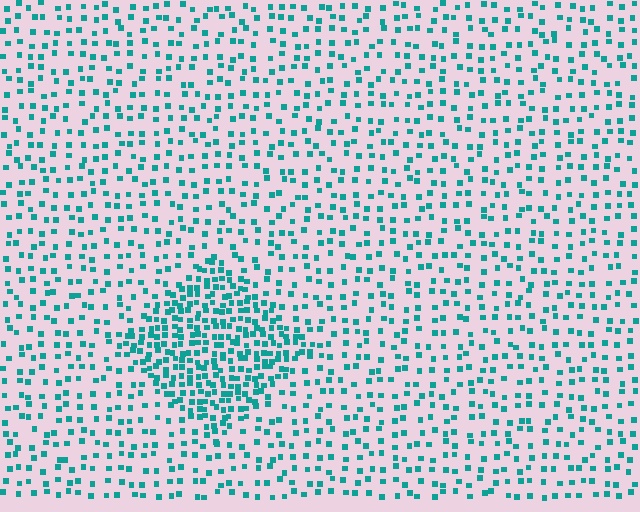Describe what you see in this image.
The image contains small teal elements arranged at two different densities. A diamond-shaped region is visible where the elements are more densely packed than the surrounding area.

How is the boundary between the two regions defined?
The boundary is defined by a change in element density (approximately 2.4x ratio). All elements are the same color, size, and shape.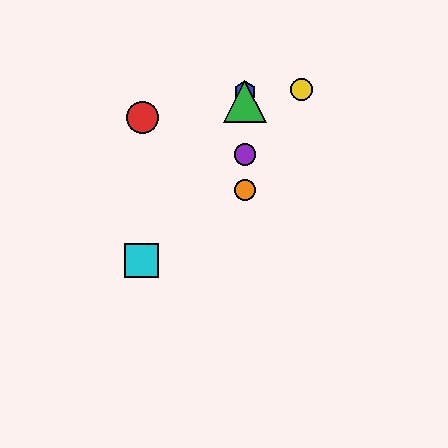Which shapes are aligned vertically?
The blue hexagon, the green triangle, the purple circle, the orange circle are aligned vertically.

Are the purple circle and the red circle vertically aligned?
No, the purple circle is at x≈245 and the red circle is at x≈142.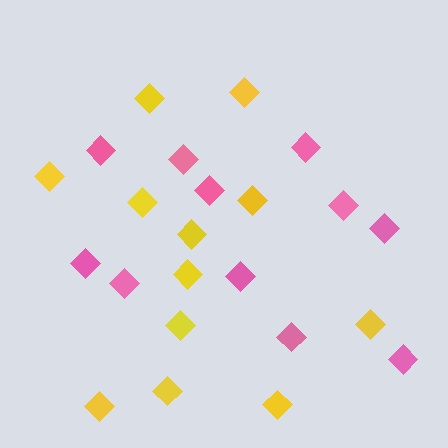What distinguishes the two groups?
There are 2 groups: one group of yellow diamonds (12) and one group of pink diamonds (11).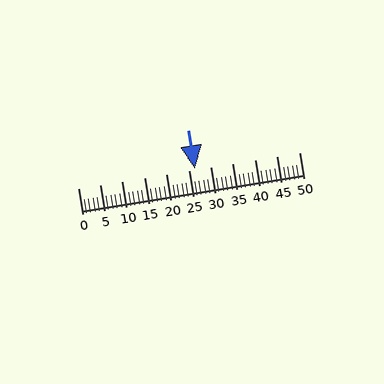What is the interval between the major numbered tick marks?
The major tick marks are spaced 5 units apart.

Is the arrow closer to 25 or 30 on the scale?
The arrow is closer to 25.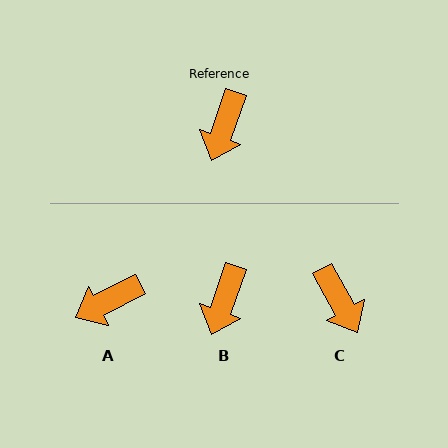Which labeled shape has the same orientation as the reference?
B.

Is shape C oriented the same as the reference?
No, it is off by about 49 degrees.